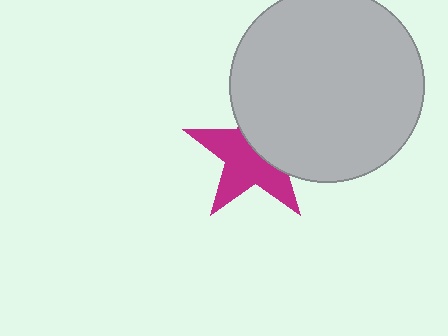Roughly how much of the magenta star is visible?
About half of it is visible (roughly 58%).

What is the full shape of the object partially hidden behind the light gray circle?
The partially hidden object is a magenta star.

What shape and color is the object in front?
The object in front is a light gray circle.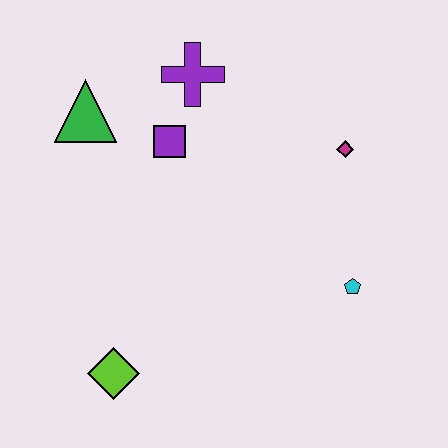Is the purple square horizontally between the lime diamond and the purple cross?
Yes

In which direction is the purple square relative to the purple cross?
The purple square is below the purple cross.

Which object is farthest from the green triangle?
The cyan pentagon is farthest from the green triangle.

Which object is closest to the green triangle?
The purple square is closest to the green triangle.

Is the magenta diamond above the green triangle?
No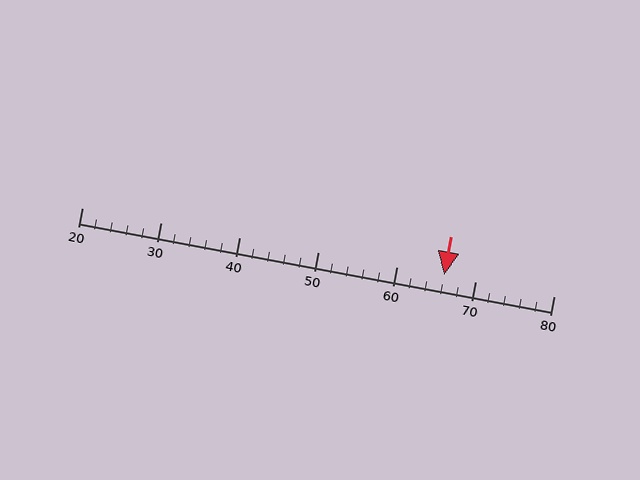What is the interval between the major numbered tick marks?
The major tick marks are spaced 10 units apart.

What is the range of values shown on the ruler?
The ruler shows values from 20 to 80.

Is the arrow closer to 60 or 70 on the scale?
The arrow is closer to 70.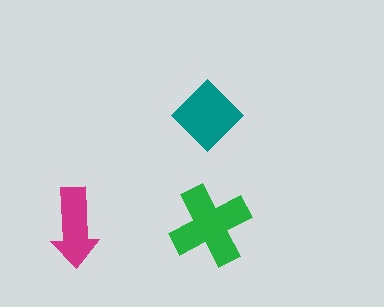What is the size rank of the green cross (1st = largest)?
1st.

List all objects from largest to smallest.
The green cross, the teal diamond, the magenta arrow.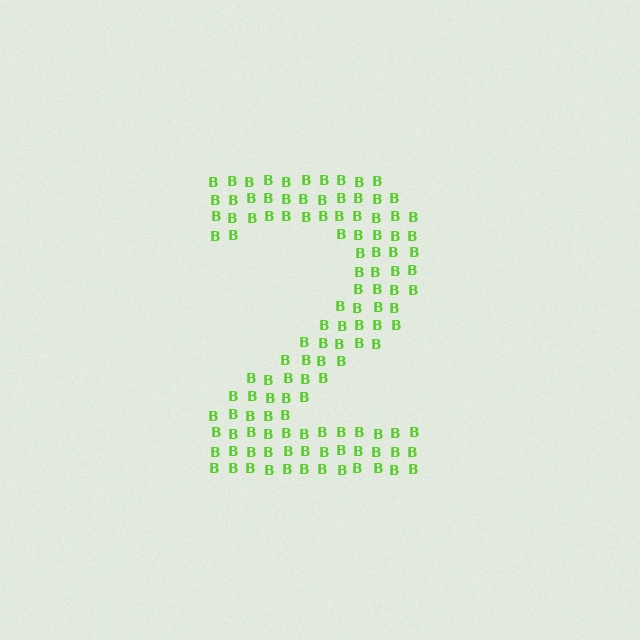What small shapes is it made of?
It is made of small letter B's.